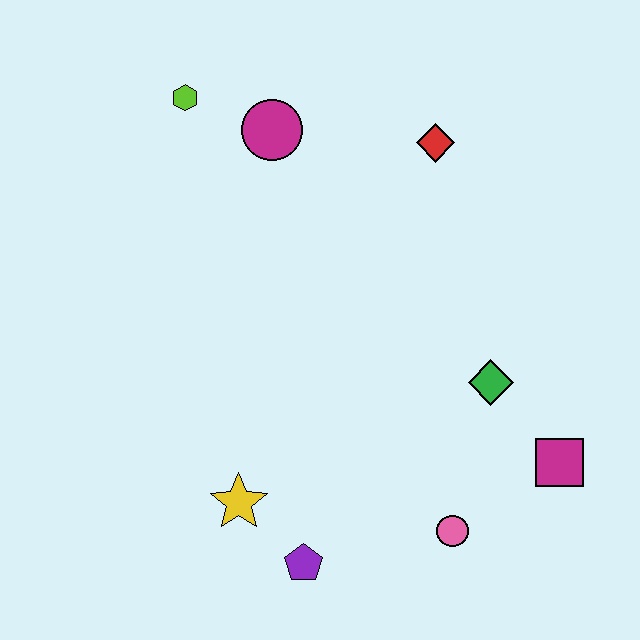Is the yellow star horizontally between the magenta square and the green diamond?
No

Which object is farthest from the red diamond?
The purple pentagon is farthest from the red diamond.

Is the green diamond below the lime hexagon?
Yes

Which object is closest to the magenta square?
The green diamond is closest to the magenta square.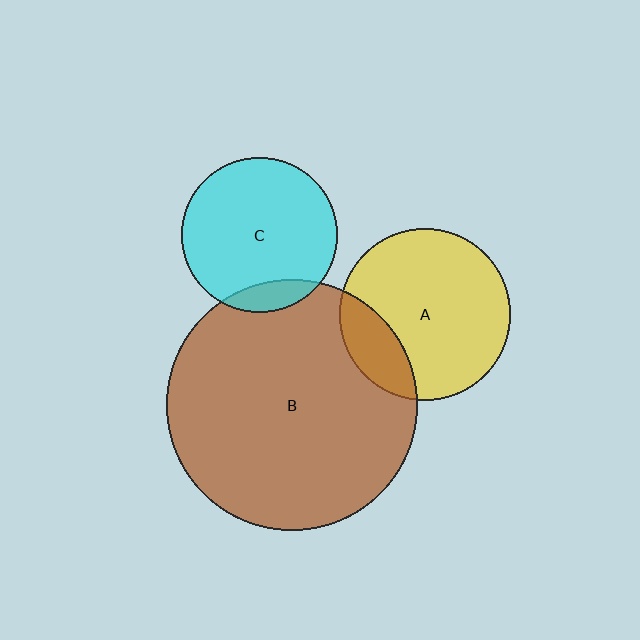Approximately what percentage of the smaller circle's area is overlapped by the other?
Approximately 10%.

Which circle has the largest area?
Circle B (brown).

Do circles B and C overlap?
Yes.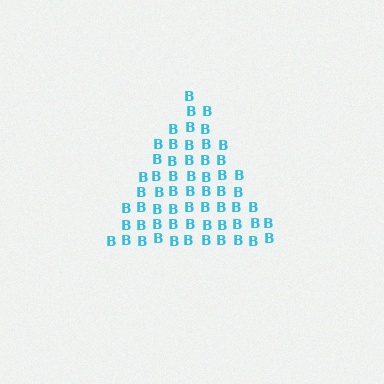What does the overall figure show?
The overall figure shows a triangle.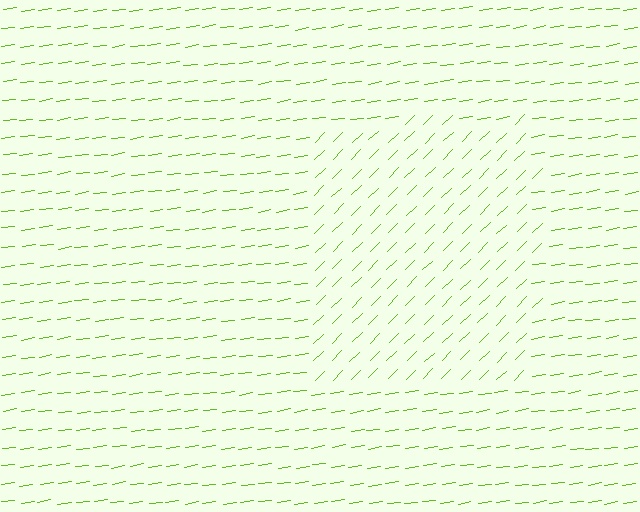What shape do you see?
I see a rectangle.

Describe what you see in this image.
The image is filled with small lime line segments. A rectangle region in the image has lines oriented differently from the surrounding lines, creating a visible texture boundary.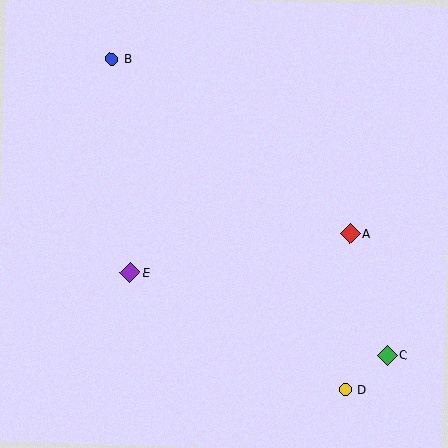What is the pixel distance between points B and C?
The distance between B and C is 405 pixels.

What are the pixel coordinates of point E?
Point E is at (130, 273).